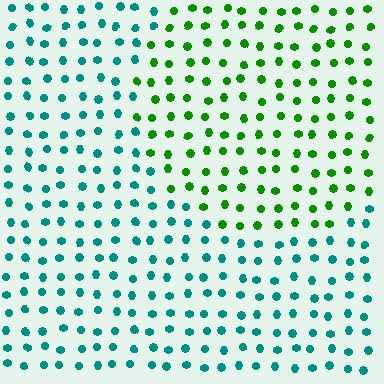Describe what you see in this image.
The image is filled with small teal elements in a uniform arrangement. A circle-shaped region is visible where the elements are tinted to a slightly different hue, forming a subtle color boundary.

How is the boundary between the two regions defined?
The boundary is defined purely by a slight shift in hue (about 59 degrees). Spacing, size, and orientation are identical on both sides.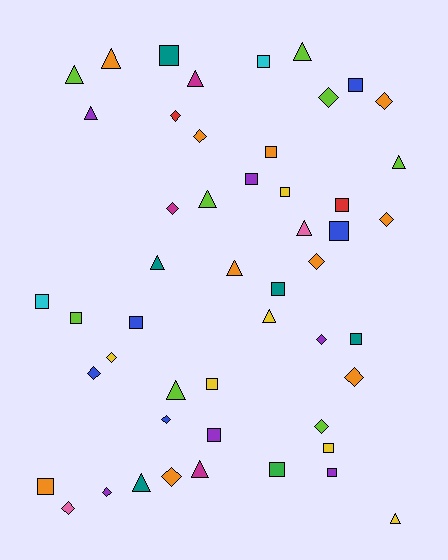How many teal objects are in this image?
There are 5 teal objects.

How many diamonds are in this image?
There are 16 diamonds.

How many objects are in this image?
There are 50 objects.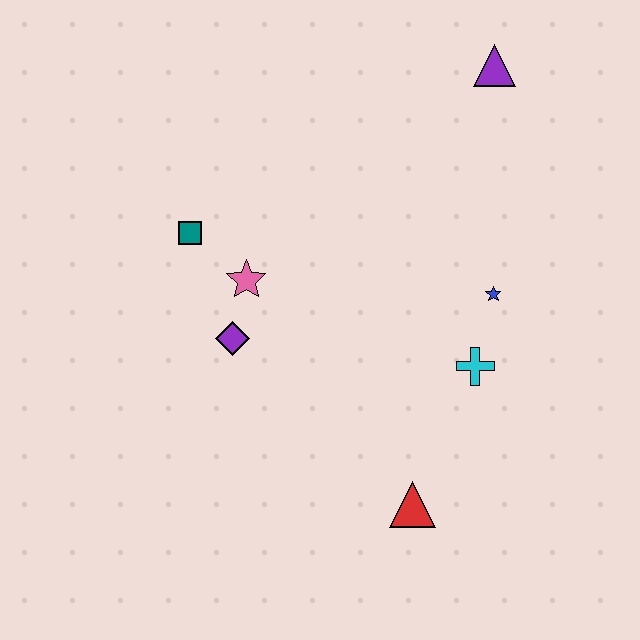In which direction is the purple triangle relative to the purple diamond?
The purple triangle is above the purple diamond.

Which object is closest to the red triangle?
The cyan cross is closest to the red triangle.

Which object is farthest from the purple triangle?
The red triangle is farthest from the purple triangle.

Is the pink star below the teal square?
Yes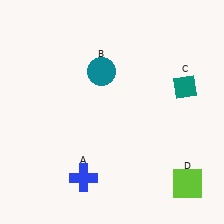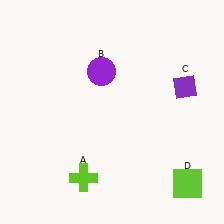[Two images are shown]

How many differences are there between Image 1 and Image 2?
There are 3 differences between the two images.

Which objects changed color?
A changed from blue to lime. B changed from teal to purple. C changed from teal to purple.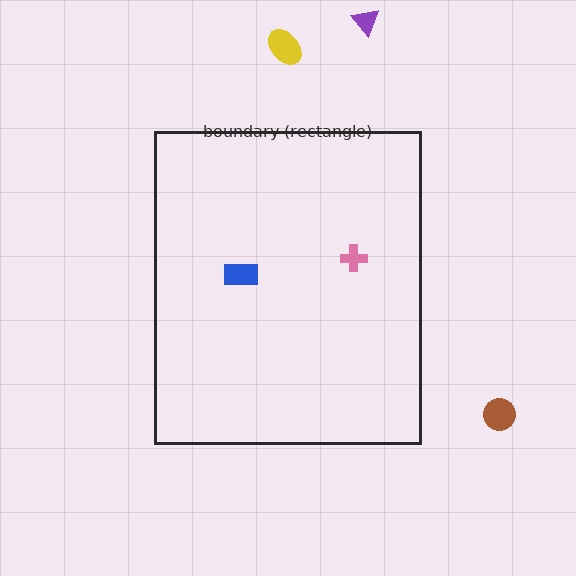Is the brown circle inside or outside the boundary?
Outside.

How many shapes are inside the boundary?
2 inside, 3 outside.